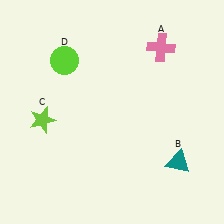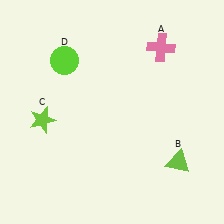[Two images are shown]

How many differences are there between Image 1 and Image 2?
There is 1 difference between the two images.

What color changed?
The triangle (B) changed from teal in Image 1 to lime in Image 2.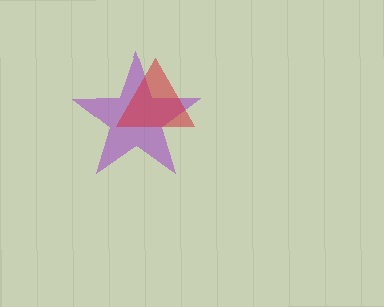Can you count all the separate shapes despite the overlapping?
Yes, there are 2 separate shapes.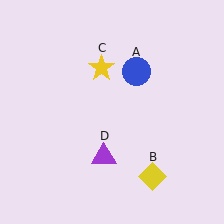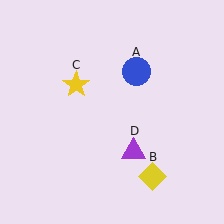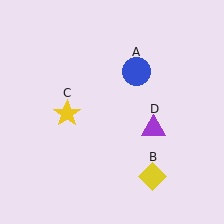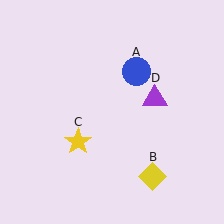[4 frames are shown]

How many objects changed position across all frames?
2 objects changed position: yellow star (object C), purple triangle (object D).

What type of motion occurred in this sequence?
The yellow star (object C), purple triangle (object D) rotated counterclockwise around the center of the scene.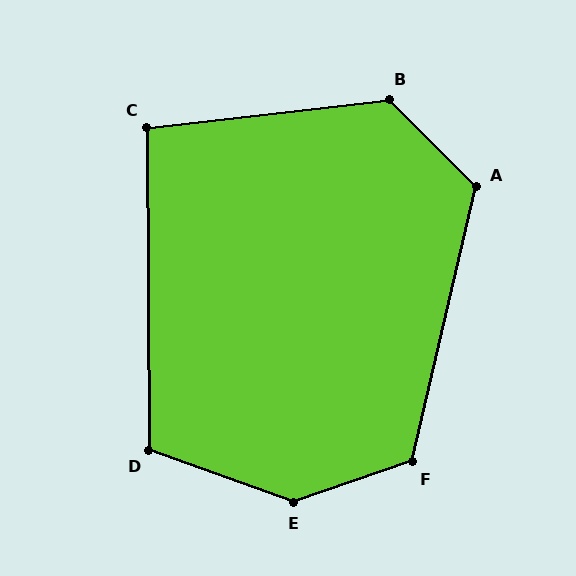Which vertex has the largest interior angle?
E, at approximately 142 degrees.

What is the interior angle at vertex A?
Approximately 122 degrees (obtuse).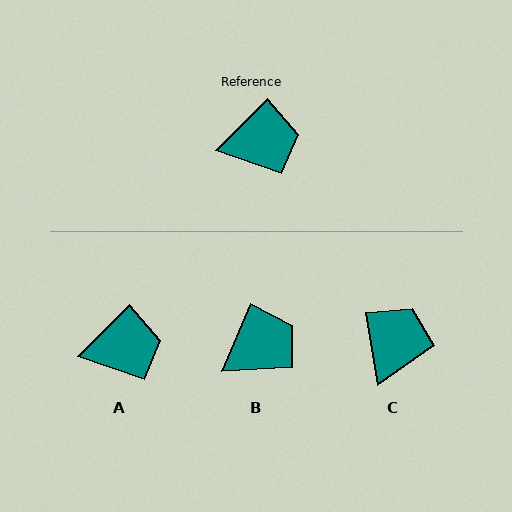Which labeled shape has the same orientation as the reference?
A.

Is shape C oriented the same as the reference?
No, it is off by about 54 degrees.